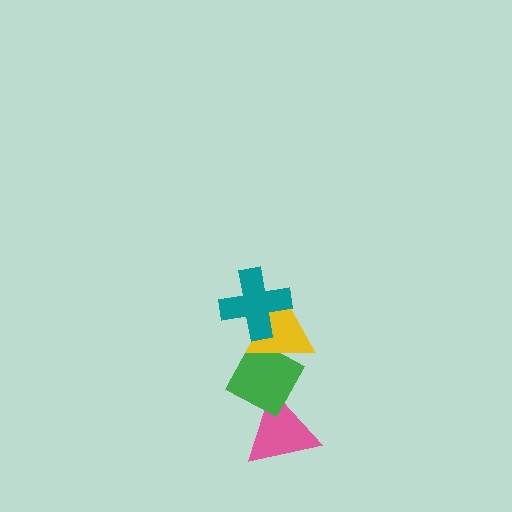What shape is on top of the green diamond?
The yellow triangle is on top of the green diamond.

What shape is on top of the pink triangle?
The green diamond is on top of the pink triangle.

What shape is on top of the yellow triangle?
The teal cross is on top of the yellow triangle.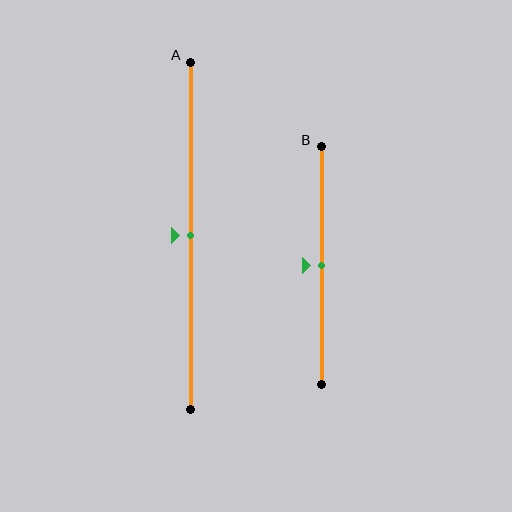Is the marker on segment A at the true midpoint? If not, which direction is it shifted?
Yes, the marker on segment A is at the true midpoint.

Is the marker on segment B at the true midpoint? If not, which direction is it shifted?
Yes, the marker on segment B is at the true midpoint.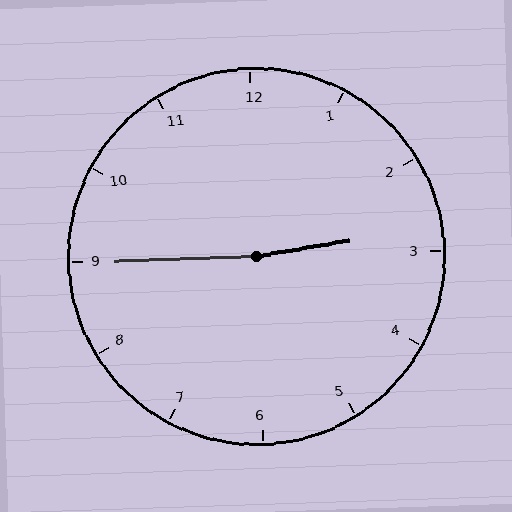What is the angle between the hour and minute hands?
Approximately 172 degrees.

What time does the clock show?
2:45.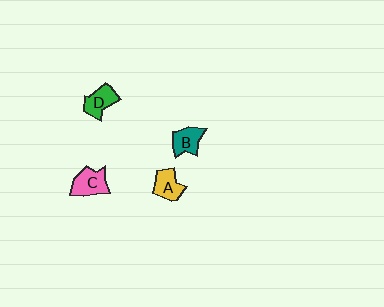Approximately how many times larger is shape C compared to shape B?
Approximately 1.2 times.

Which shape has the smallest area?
Shape A (yellow).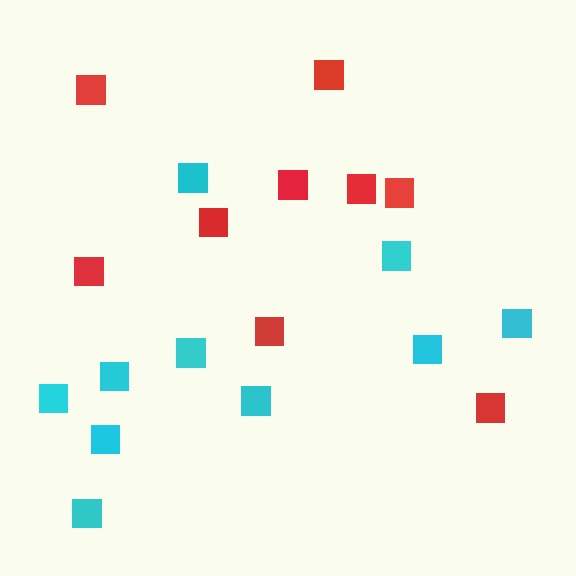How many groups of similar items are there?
There are 2 groups: one group of cyan squares (10) and one group of red squares (9).